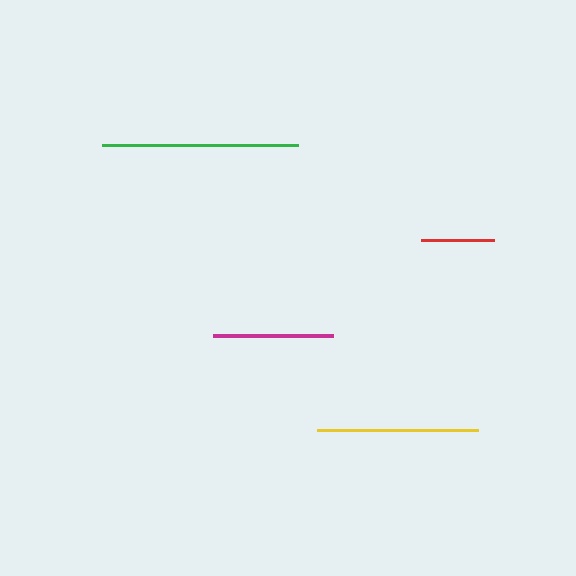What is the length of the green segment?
The green segment is approximately 196 pixels long.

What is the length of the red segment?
The red segment is approximately 73 pixels long.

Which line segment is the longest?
The green line is the longest at approximately 196 pixels.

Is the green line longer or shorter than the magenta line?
The green line is longer than the magenta line.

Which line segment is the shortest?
The red line is the shortest at approximately 73 pixels.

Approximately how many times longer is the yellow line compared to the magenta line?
The yellow line is approximately 1.3 times the length of the magenta line.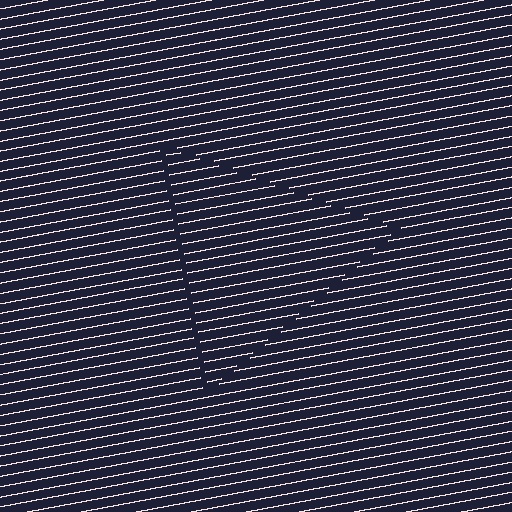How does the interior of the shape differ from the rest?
The interior of the shape contains the same grating, shifted by half a period — the contour is defined by the phase discontinuity where line-ends from the inner and outer gratings abut.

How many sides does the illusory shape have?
3 sides — the line-ends trace a triangle.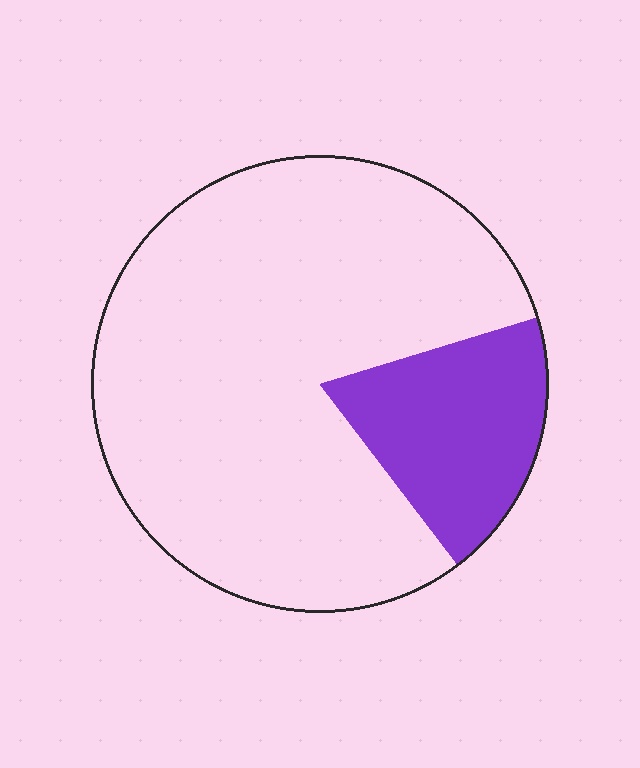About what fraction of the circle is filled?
About one fifth (1/5).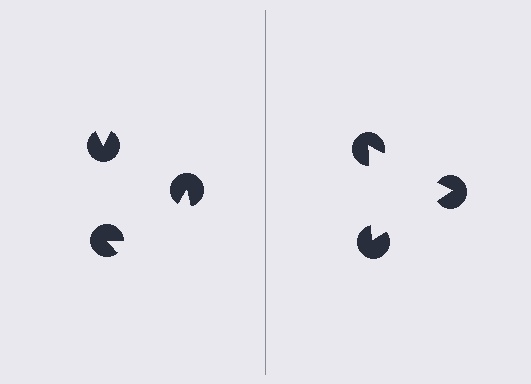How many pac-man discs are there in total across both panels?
6 — 3 on each side.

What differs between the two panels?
The pac-man discs are positioned identically on both sides; only the wedge orientations differ. On the right they align to a triangle; on the left they are misaligned.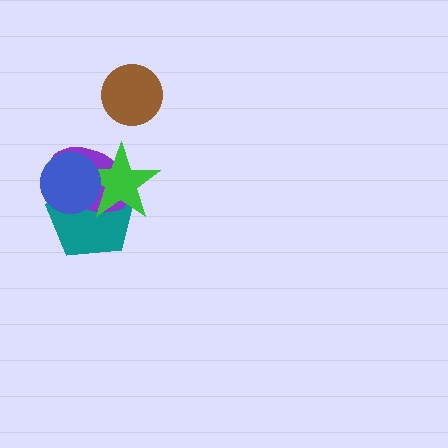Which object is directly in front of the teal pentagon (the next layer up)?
The purple ellipse is directly in front of the teal pentagon.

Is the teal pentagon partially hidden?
Yes, it is partially covered by another shape.